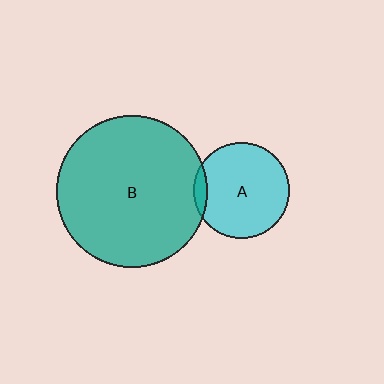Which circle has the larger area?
Circle B (teal).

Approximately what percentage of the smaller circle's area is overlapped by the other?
Approximately 5%.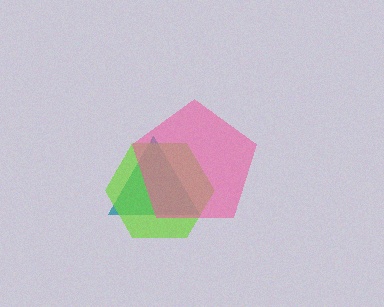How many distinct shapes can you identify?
There are 3 distinct shapes: a teal triangle, a lime hexagon, a pink pentagon.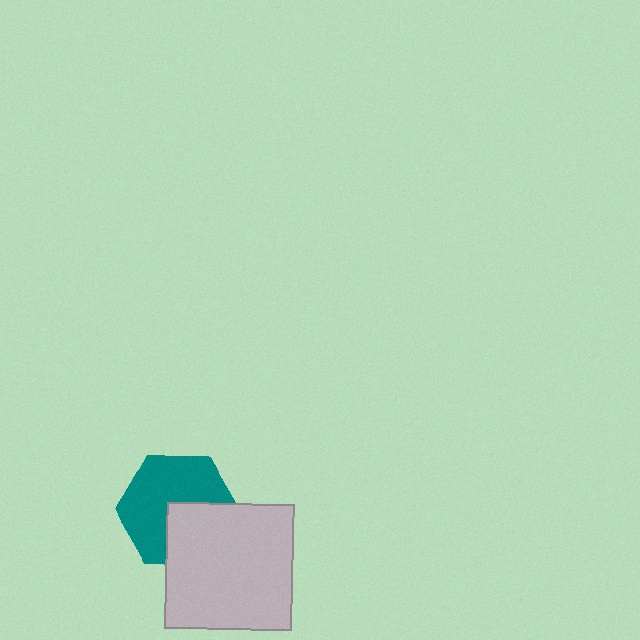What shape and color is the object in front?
The object in front is a light gray square.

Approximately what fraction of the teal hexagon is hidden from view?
Roughly 36% of the teal hexagon is hidden behind the light gray square.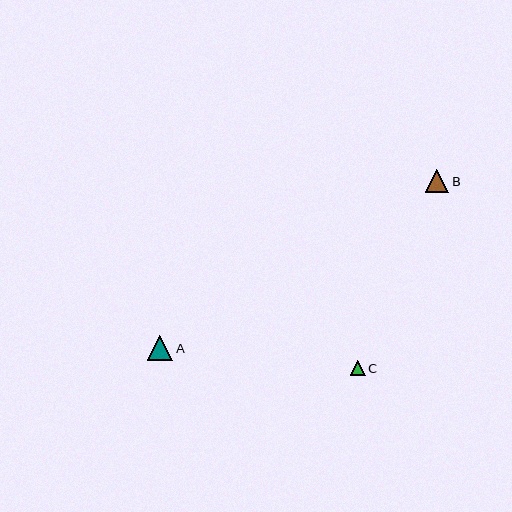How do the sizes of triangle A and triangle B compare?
Triangle A and triangle B are approximately the same size.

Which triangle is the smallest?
Triangle C is the smallest with a size of approximately 15 pixels.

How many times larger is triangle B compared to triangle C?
Triangle B is approximately 1.6 times the size of triangle C.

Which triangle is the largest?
Triangle A is the largest with a size of approximately 25 pixels.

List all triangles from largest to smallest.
From largest to smallest: A, B, C.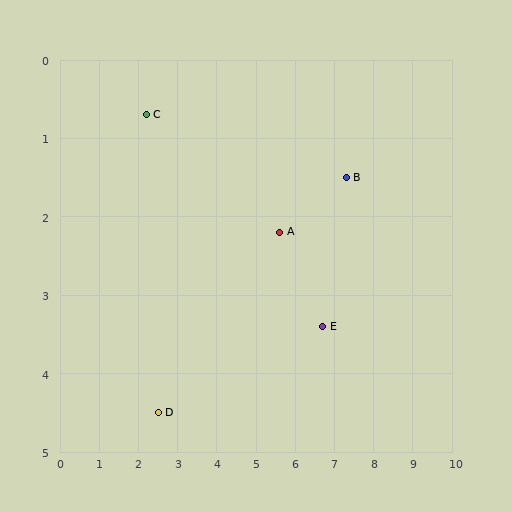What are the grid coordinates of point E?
Point E is at approximately (6.7, 3.4).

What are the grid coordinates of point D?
Point D is at approximately (2.5, 4.5).